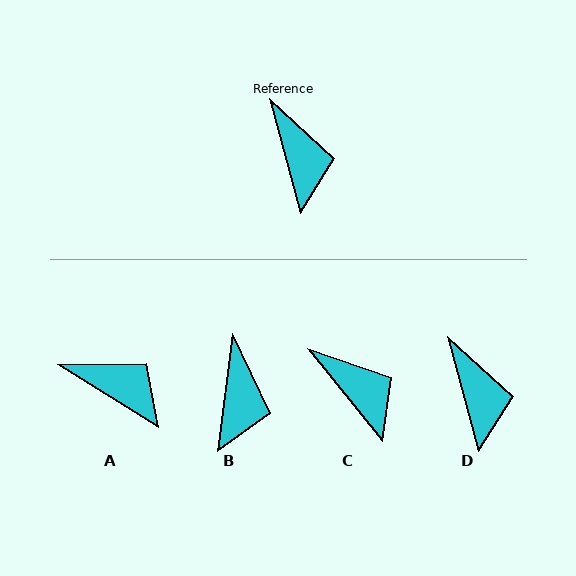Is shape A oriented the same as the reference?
No, it is off by about 43 degrees.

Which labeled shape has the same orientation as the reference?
D.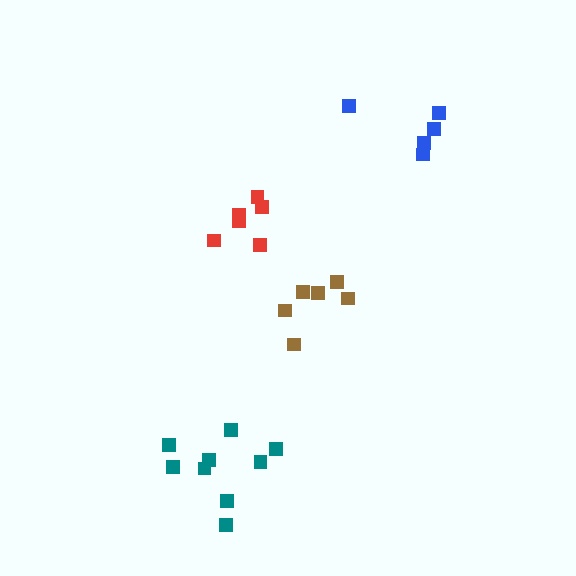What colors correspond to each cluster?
The clusters are colored: blue, brown, teal, red.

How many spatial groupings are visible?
There are 4 spatial groupings.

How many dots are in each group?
Group 1: 5 dots, Group 2: 6 dots, Group 3: 9 dots, Group 4: 6 dots (26 total).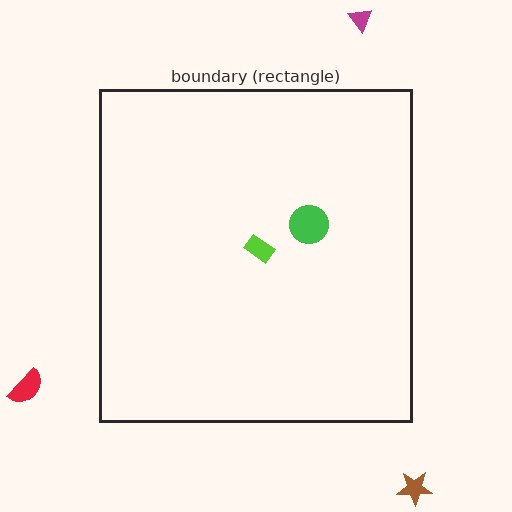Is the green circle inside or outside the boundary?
Inside.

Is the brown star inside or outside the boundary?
Outside.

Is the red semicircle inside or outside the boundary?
Outside.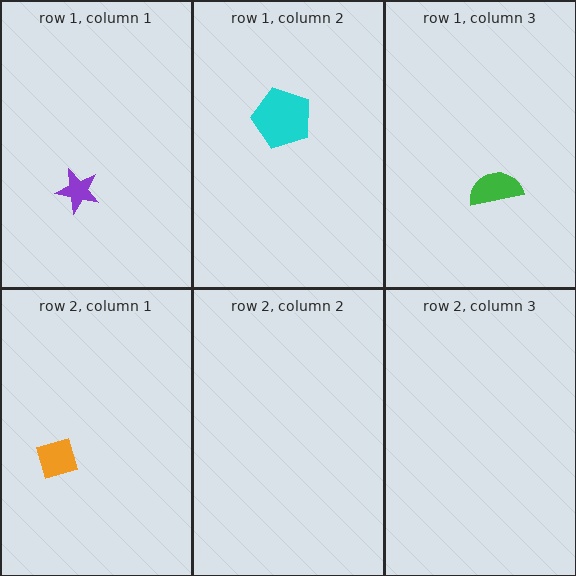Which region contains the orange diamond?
The row 2, column 1 region.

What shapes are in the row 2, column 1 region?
The orange diamond.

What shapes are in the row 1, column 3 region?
The green semicircle.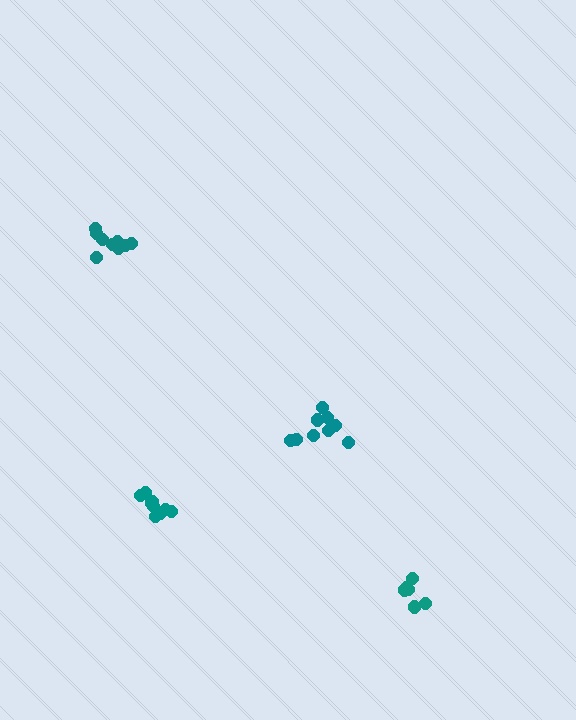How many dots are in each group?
Group 1: 9 dots, Group 2: 9 dots, Group 3: 9 dots, Group 4: 6 dots (33 total).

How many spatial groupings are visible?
There are 4 spatial groupings.